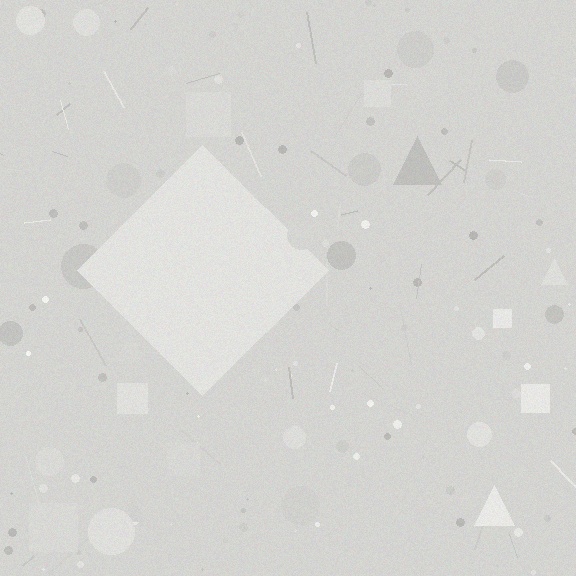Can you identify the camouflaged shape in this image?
The camouflaged shape is a diamond.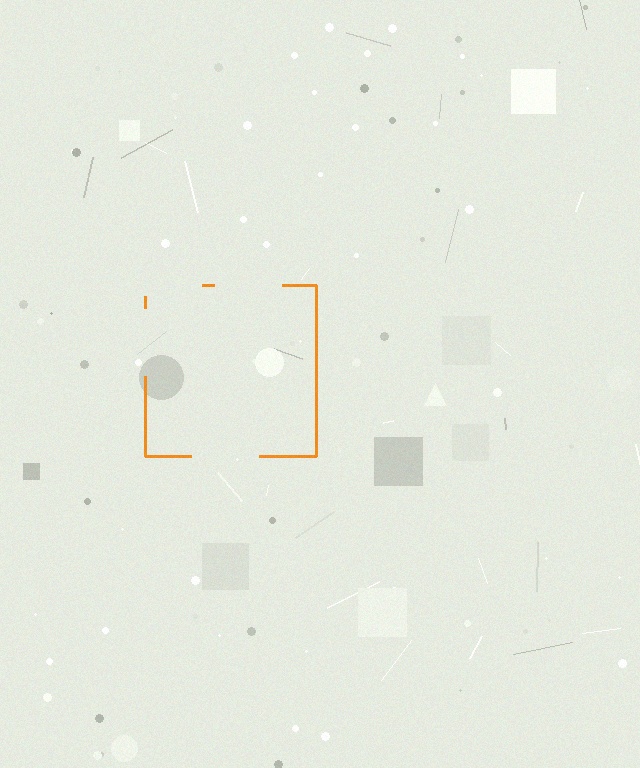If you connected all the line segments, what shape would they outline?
They would outline a square.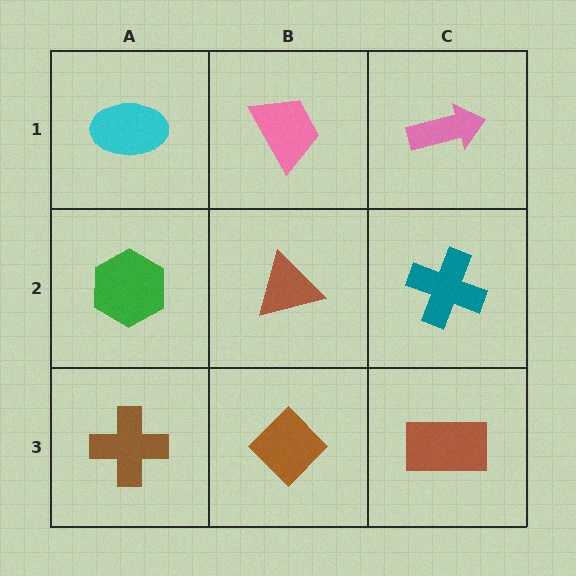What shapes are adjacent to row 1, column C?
A teal cross (row 2, column C), a pink trapezoid (row 1, column B).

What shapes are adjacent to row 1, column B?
A brown triangle (row 2, column B), a cyan ellipse (row 1, column A), a pink arrow (row 1, column C).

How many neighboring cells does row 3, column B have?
3.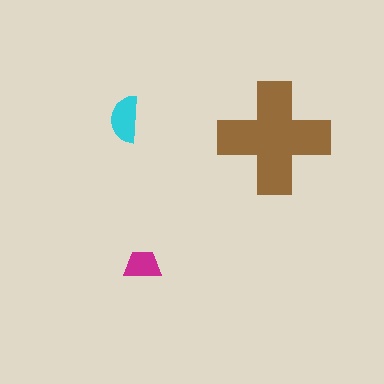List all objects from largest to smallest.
The brown cross, the cyan semicircle, the magenta trapezoid.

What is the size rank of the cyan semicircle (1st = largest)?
2nd.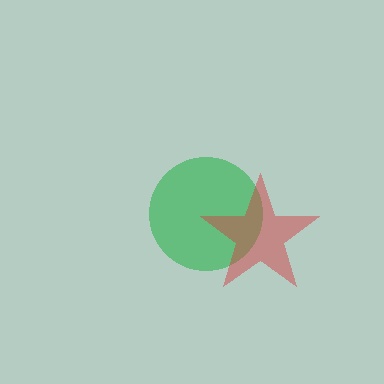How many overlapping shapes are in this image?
There are 2 overlapping shapes in the image.